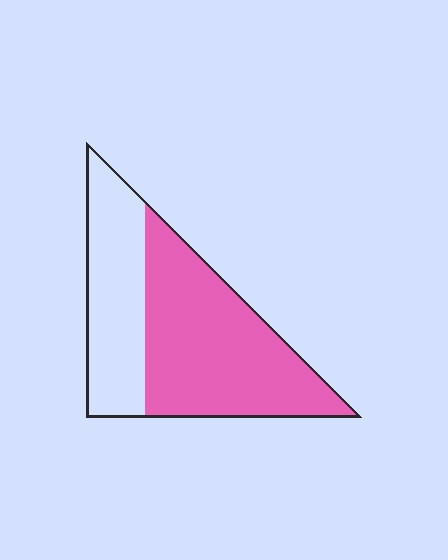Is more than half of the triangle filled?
Yes.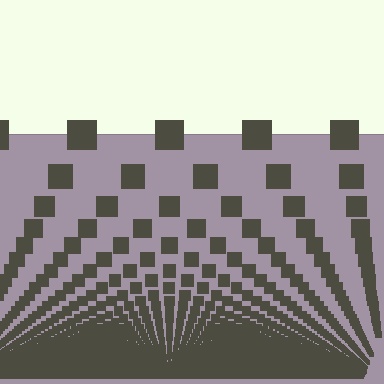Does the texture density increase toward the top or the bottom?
Density increases toward the bottom.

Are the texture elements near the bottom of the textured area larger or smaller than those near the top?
Smaller. The gradient is inverted — elements near the bottom are smaller and denser.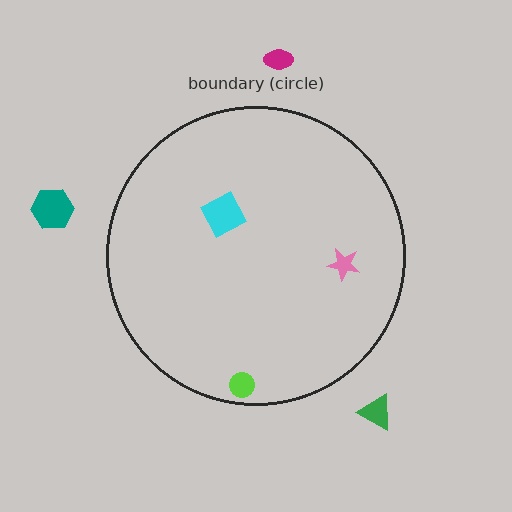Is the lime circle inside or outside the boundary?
Inside.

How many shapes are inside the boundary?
3 inside, 3 outside.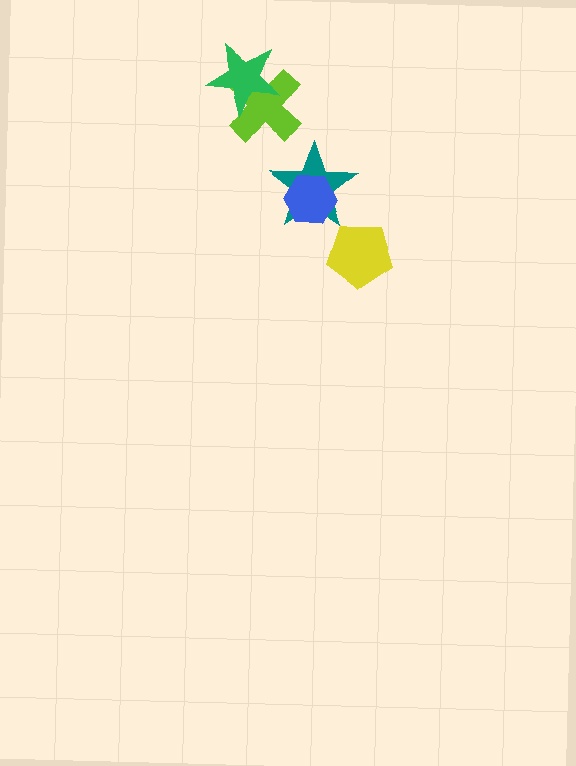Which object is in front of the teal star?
The blue hexagon is in front of the teal star.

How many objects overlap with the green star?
1 object overlaps with the green star.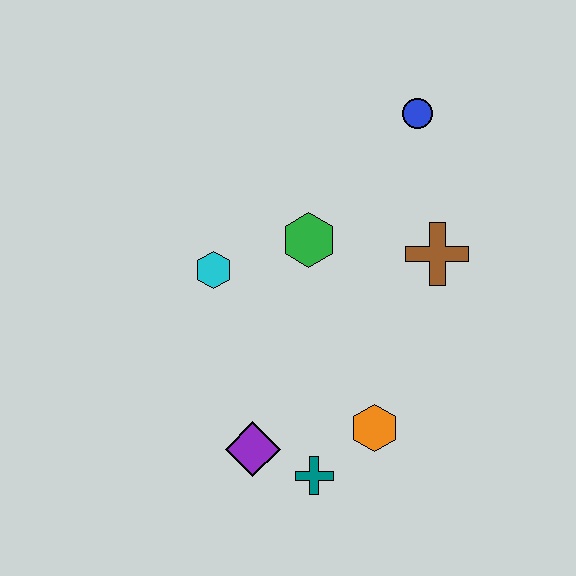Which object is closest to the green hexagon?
The cyan hexagon is closest to the green hexagon.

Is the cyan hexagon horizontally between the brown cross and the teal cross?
No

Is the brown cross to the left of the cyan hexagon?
No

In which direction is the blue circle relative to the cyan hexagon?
The blue circle is to the right of the cyan hexagon.